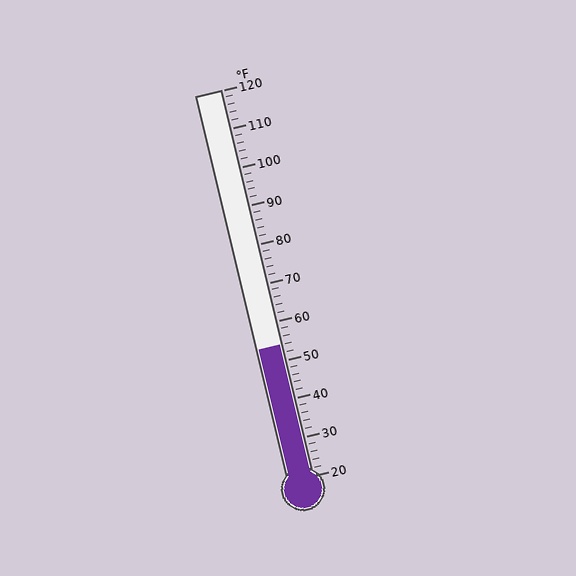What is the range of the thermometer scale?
The thermometer scale ranges from 20°F to 120°F.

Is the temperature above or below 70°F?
The temperature is below 70°F.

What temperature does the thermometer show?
The thermometer shows approximately 54°F.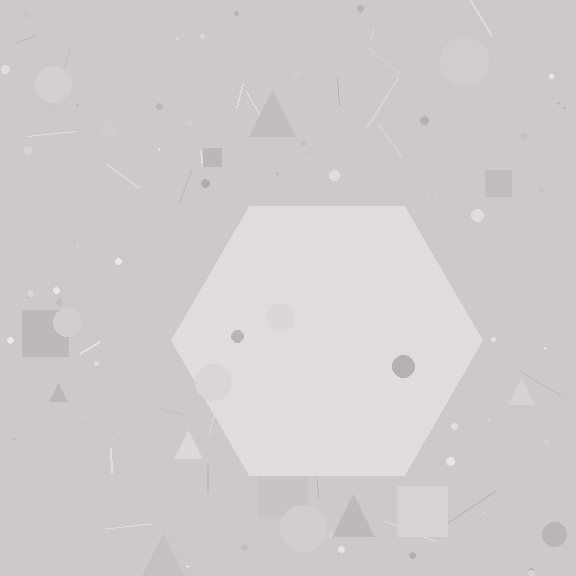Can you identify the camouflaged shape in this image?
The camouflaged shape is a hexagon.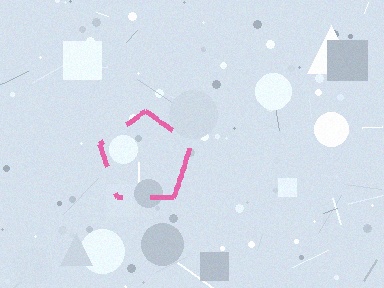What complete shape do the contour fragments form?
The contour fragments form a pentagon.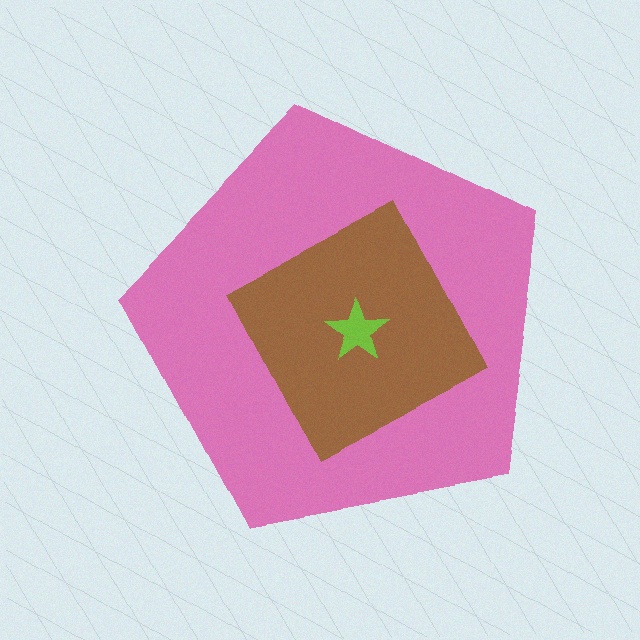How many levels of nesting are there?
3.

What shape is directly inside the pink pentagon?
The brown diamond.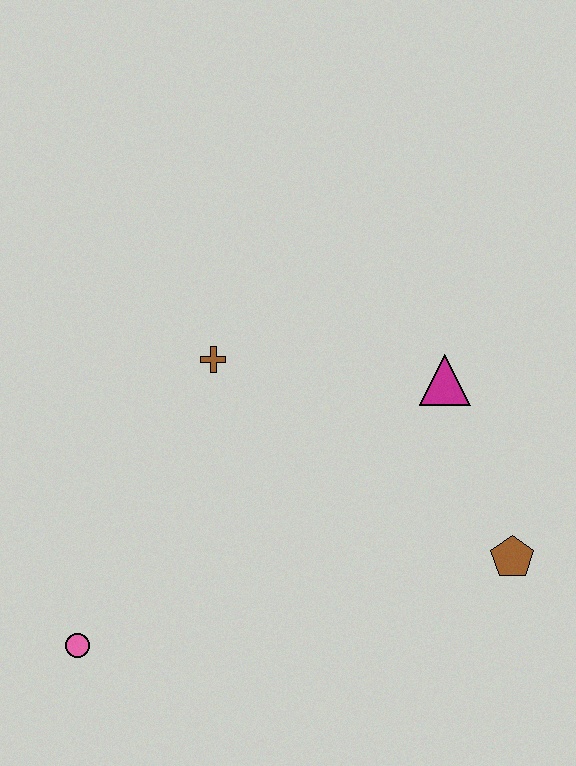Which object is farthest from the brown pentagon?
The pink circle is farthest from the brown pentagon.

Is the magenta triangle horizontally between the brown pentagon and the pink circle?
Yes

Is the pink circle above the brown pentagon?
No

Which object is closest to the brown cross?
The magenta triangle is closest to the brown cross.